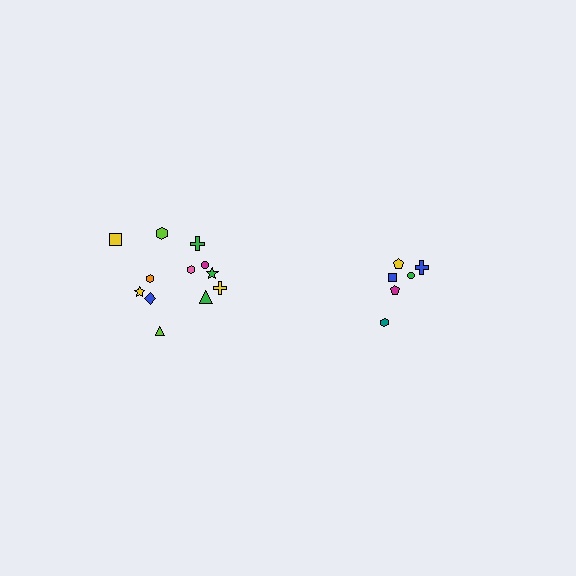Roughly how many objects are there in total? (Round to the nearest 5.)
Roughly 20 objects in total.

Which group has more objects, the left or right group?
The left group.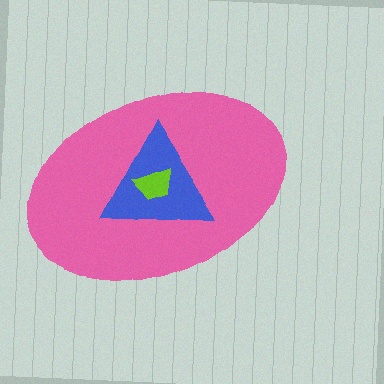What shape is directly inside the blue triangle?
The lime trapezoid.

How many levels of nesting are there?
3.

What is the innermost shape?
The lime trapezoid.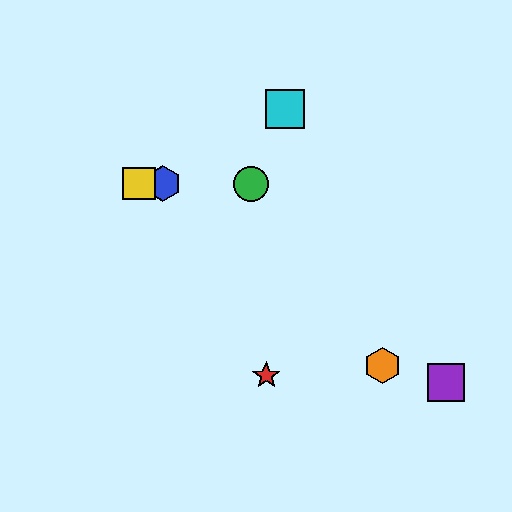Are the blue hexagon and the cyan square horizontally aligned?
No, the blue hexagon is at y≈184 and the cyan square is at y≈109.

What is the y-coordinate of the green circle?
The green circle is at y≈184.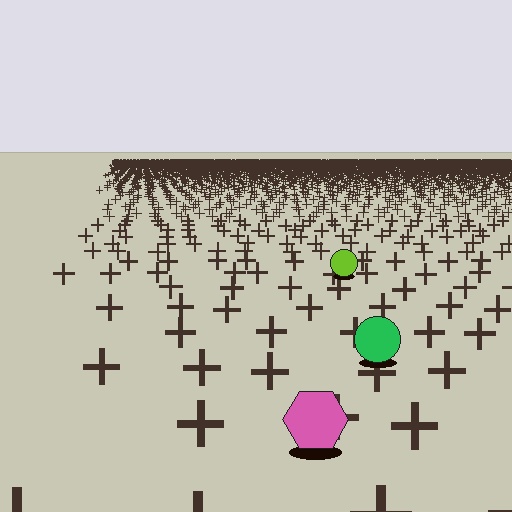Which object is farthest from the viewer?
The lime circle is farthest from the viewer. It appears smaller and the ground texture around it is denser.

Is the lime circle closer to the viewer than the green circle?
No. The green circle is closer — you can tell from the texture gradient: the ground texture is coarser near it.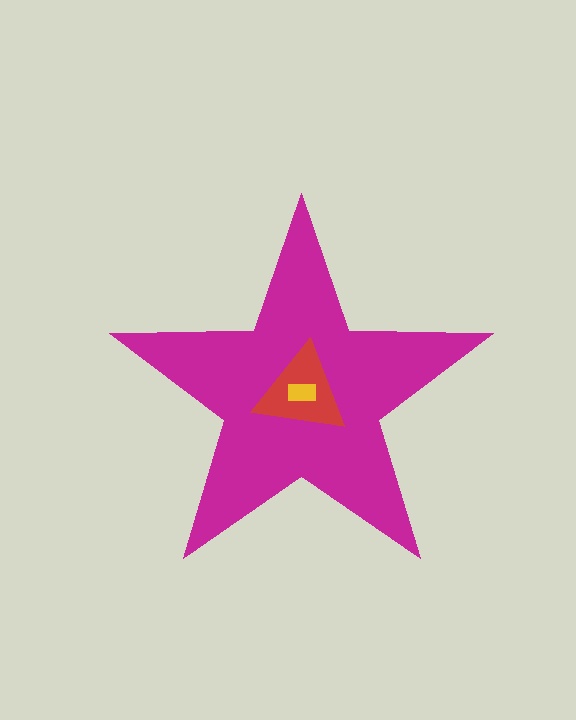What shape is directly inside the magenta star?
The red triangle.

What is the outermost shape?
The magenta star.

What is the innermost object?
The yellow rectangle.